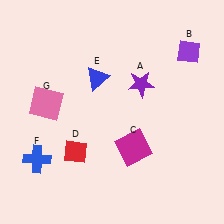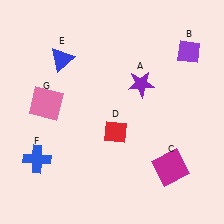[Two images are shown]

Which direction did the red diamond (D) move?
The red diamond (D) moved right.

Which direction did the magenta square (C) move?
The magenta square (C) moved right.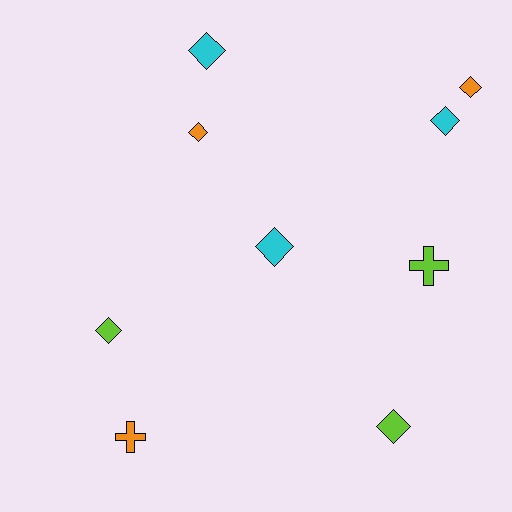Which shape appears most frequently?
Diamond, with 7 objects.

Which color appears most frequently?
Lime, with 3 objects.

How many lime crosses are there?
There is 1 lime cross.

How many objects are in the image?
There are 9 objects.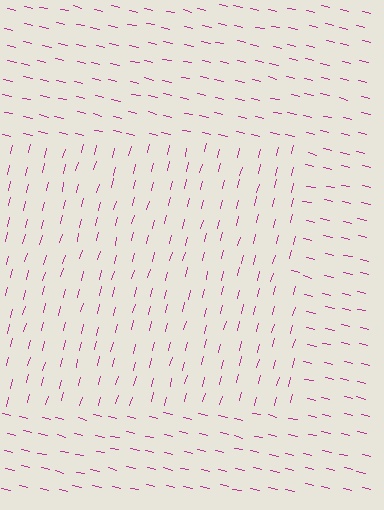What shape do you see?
I see a rectangle.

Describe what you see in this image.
The image is filled with small magenta line segments. A rectangle region in the image has lines oriented differently from the surrounding lines, creating a visible texture boundary.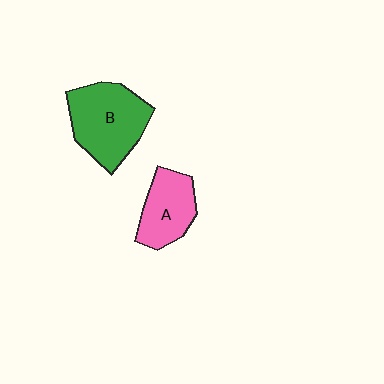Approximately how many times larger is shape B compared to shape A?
Approximately 1.5 times.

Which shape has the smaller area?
Shape A (pink).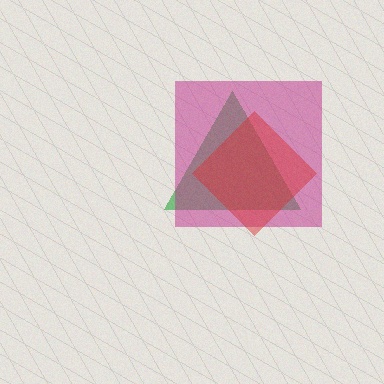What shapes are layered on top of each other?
The layered shapes are: a green triangle, a magenta square, a red diamond.